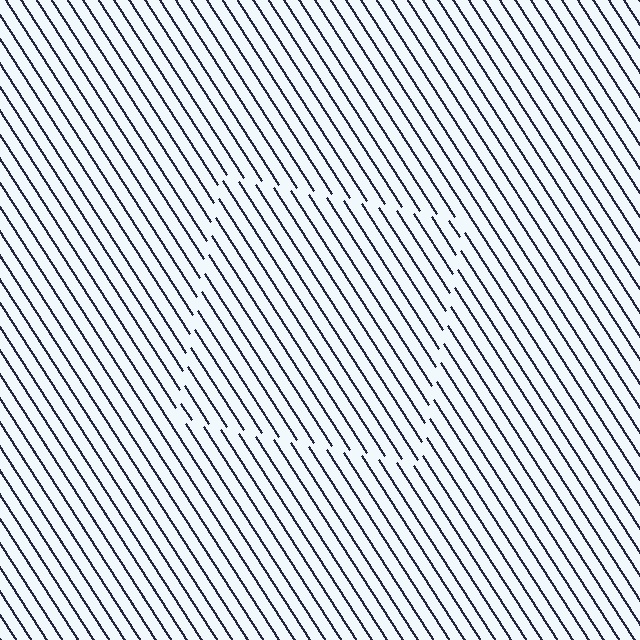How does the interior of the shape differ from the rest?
The interior of the shape contains the same grating, shifted by half a period — the contour is defined by the phase discontinuity where line-ends from the inner and outer gratings abut.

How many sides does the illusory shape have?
4 sides — the line-ends trace a square.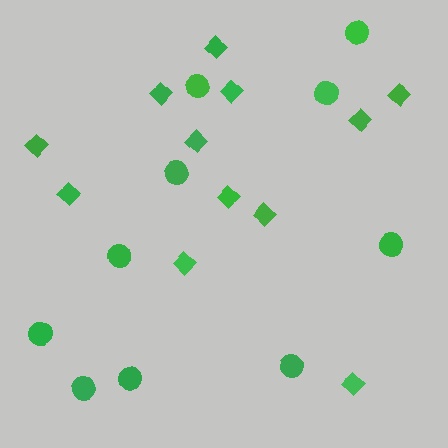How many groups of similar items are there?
There are 2 groups: one group of diamonds (12) and one group of circles (10).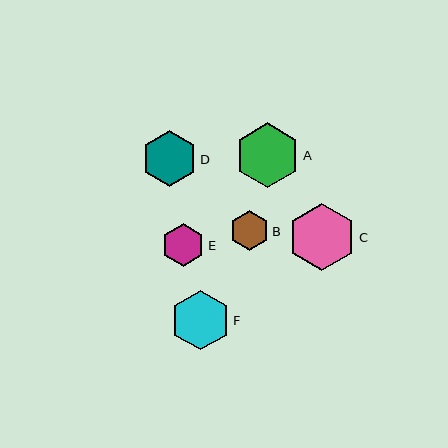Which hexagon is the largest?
Hexagon C is the largest with a size of approximately 68 pixels.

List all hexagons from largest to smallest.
From largest to smallest: C, A, F, D, E, B.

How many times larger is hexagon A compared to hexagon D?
Hexagon A is approximately 1.2 times the size of hexagon D.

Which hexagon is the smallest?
Hexagon B is the smallest with a size of approximately 39 pixels.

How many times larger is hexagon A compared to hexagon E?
Hexagon A is approximately 1.5 times the size of hexagon E.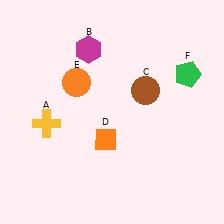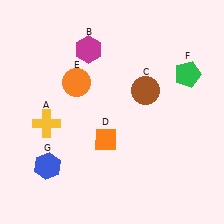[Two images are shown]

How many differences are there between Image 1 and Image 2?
There is 1 difference between the two images.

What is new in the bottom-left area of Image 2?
A blue hexagon (G) was added in the bottom-left area of Image 2.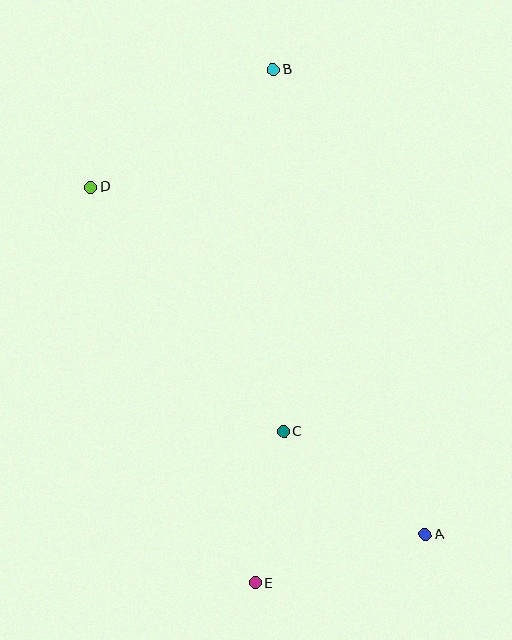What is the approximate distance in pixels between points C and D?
The distance between C and D is approximately 311 pixels.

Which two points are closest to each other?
Points C and E are closest to each other.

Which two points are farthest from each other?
Points B and E are farthest from each other.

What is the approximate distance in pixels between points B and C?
The distance between B and C is approximately 362 pixels.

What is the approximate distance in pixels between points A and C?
The distance between A and C is approximately 175 pixels.